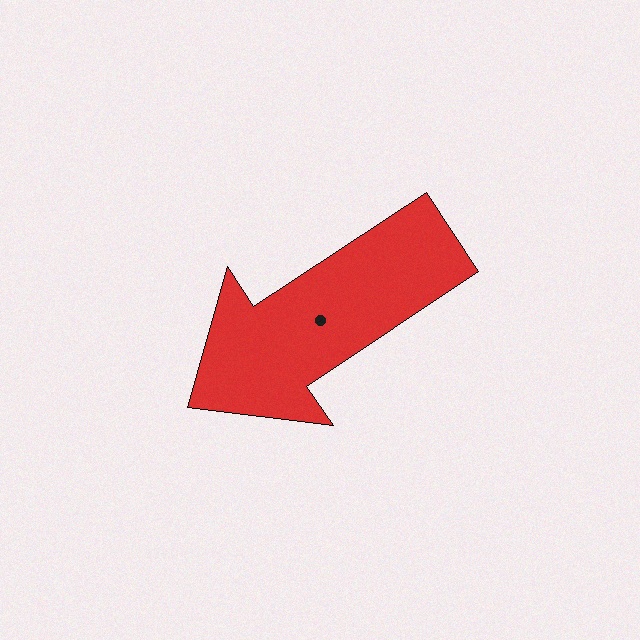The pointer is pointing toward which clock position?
Roughly 8 o'clock.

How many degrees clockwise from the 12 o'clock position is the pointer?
Approximately 236 degrees.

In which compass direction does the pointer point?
Southwest.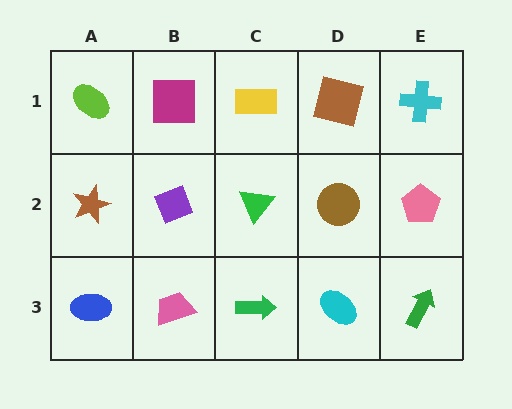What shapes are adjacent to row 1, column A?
A brown star (row 2, column A), a magenta square (row 1, column B).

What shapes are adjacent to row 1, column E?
A pink pentagon (row 2, column E), a brown square (row 1, column D).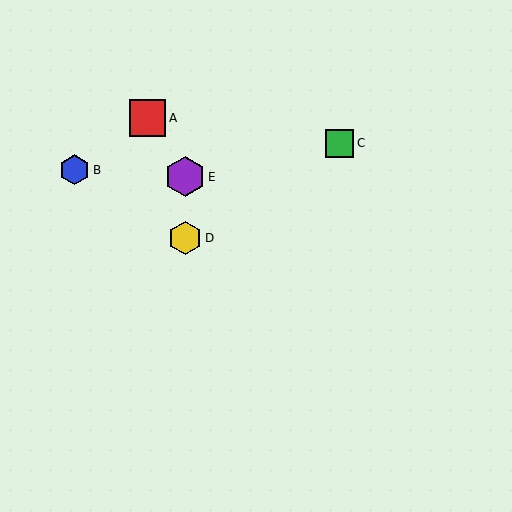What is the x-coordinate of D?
Object D is at x≈185.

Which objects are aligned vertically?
Objects D, E are aligned vertically.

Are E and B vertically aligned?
No, E is at x≈185 and B is at x≈75.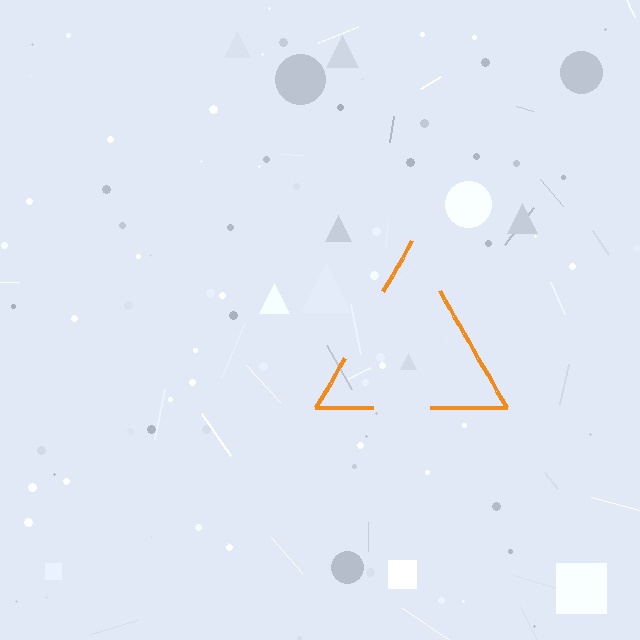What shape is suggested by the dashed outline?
The dashed outline suggests a triangle.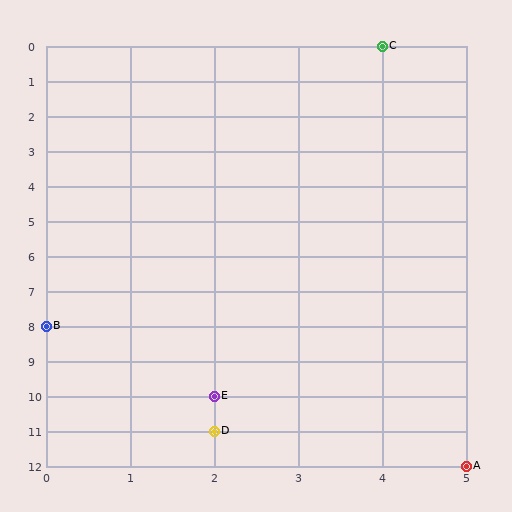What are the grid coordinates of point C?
Point C is at grid coordinates (4, 0).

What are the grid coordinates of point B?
Point B is at grid coordinates (0, 8).